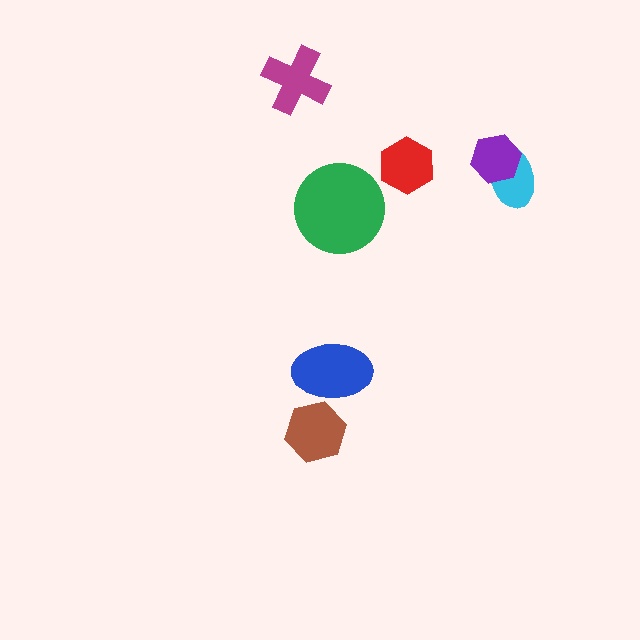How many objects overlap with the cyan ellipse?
1 object overlaps with the cyan ellipse.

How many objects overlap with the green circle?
0 objects overlap with the green circle.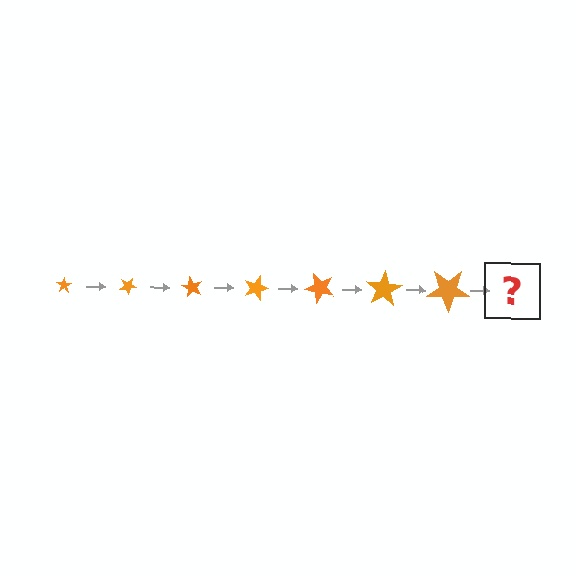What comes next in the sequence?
The next element should be a star, larger than the previous one and rotated 210 degrees from the start.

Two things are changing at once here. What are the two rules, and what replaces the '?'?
The two rules are that the star grows larger each step and it rotates 30 degrees each step. The '?' should be a star, larger than the previous one and rotated 210 degrees from the start.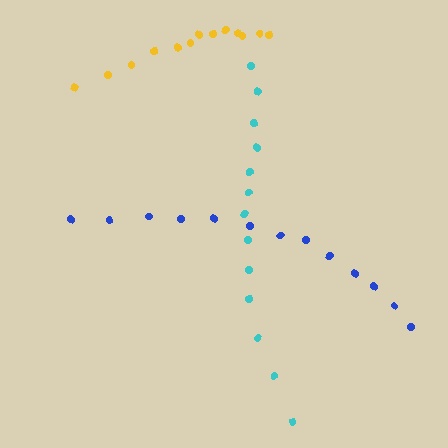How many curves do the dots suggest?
There are 3 distinct paths.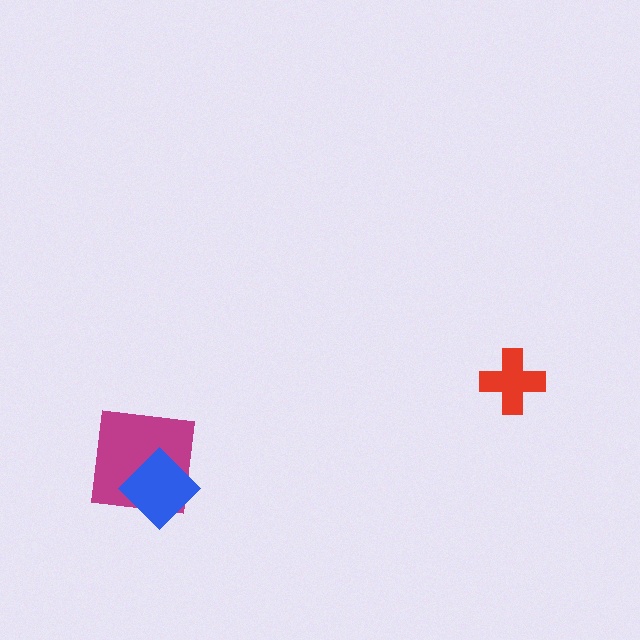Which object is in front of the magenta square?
The blue diamond is in front of the magenta square.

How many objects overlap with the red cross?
0 objects overlap with the red cross.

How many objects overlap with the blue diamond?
1 object overlaps with the blue diamond.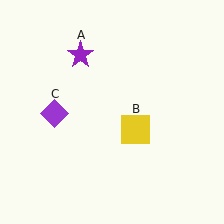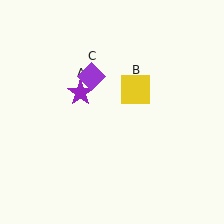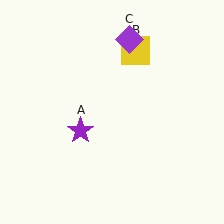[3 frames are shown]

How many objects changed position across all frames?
3 objects changed position: purple star (object A), yellow square (object B), purple diamond (object C).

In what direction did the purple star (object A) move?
The purple star (object A) moved down.